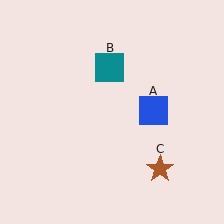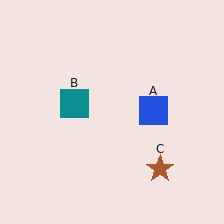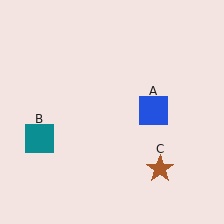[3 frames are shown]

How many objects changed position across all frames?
1 object changed position: teal square (object B).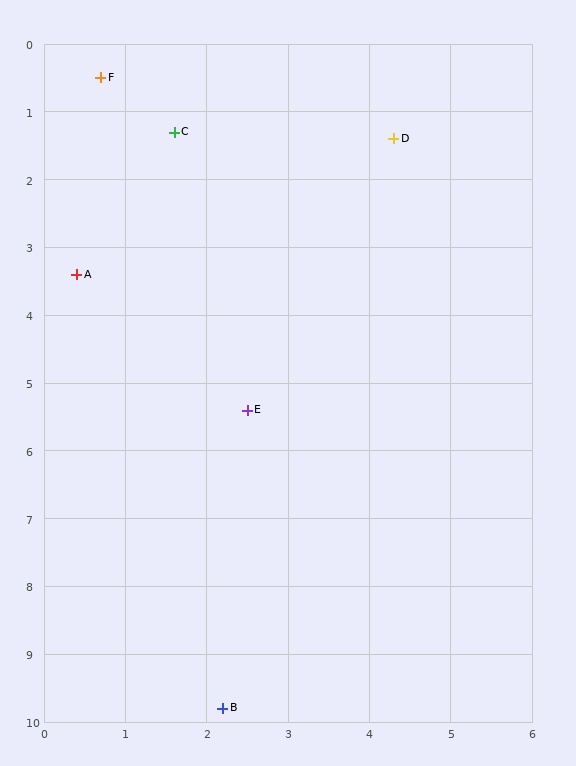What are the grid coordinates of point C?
Point C is at approximately (1.6, 1.3).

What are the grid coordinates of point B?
Point B is at approximately (2.2, 9.8).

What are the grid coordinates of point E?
Point E is at approximately (2.5, 5.4).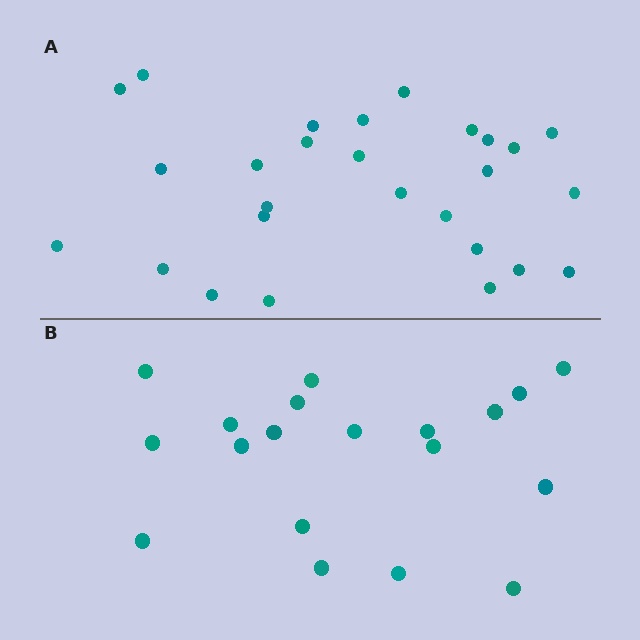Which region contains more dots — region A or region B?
Region A (the top region) has more dots.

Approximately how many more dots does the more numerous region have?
Region A has roughly 8 or so more dots than region B.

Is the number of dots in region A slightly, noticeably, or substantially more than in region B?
Region A has noticeably more, but not dramatically so. The ratio is roughly 1.4 to 1.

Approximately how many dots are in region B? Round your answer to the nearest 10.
About 20 dots. (The exact count is 19, which rounds to 20.)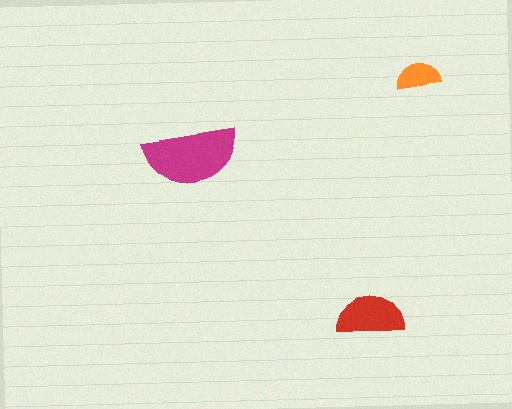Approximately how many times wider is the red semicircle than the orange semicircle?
About 1.5 times wider.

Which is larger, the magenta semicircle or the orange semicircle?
The magenta one.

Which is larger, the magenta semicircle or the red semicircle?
The magenta one.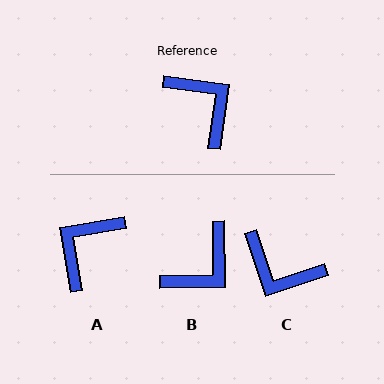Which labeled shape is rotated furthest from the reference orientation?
C, about 153 degrees away.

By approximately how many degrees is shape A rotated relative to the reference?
Approximately 107 degrees counter-clockwise.